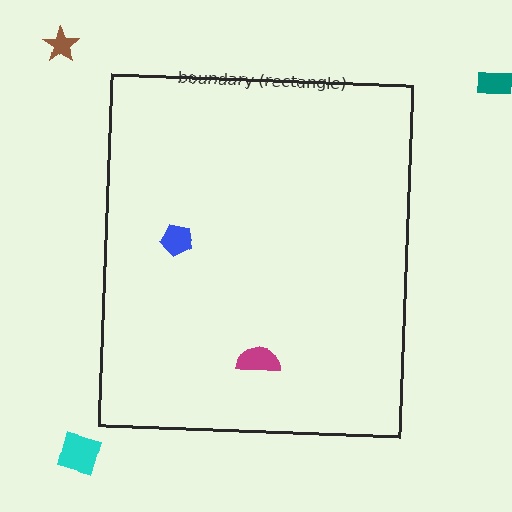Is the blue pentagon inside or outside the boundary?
Inside.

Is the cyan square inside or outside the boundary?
Outside.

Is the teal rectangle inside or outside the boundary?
Outside.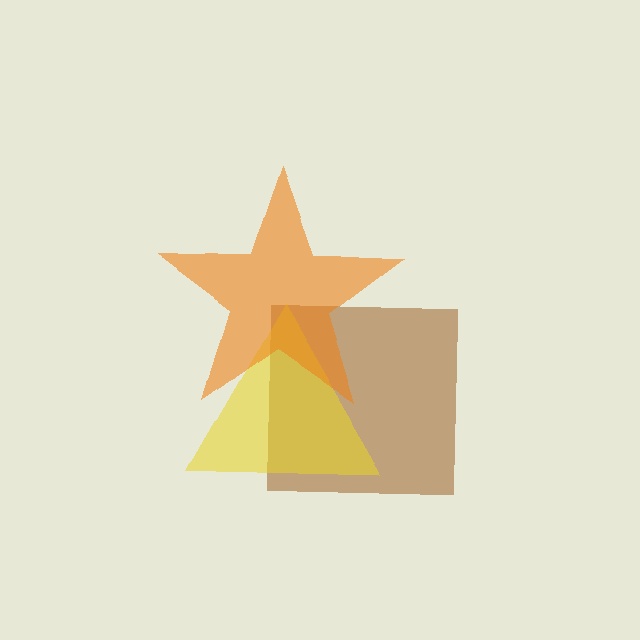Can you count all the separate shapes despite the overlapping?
Yes, there are 3 separate shapes.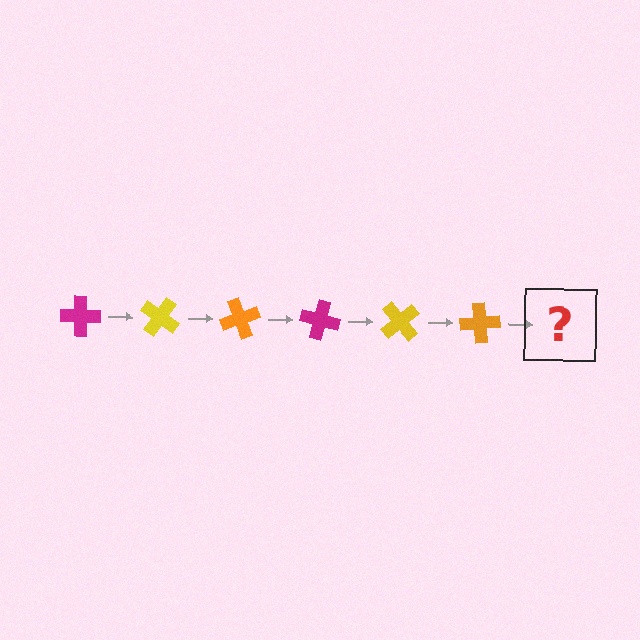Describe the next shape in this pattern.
It should be a magenta cross, rotated 210 degrees from the start.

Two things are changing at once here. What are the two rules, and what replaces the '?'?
The two rules are that it rotates 35 degrees each step and the color cycles through magenta, yellow, and orange. The '?' should be a magenta cross, rotated 210 degrees from the start.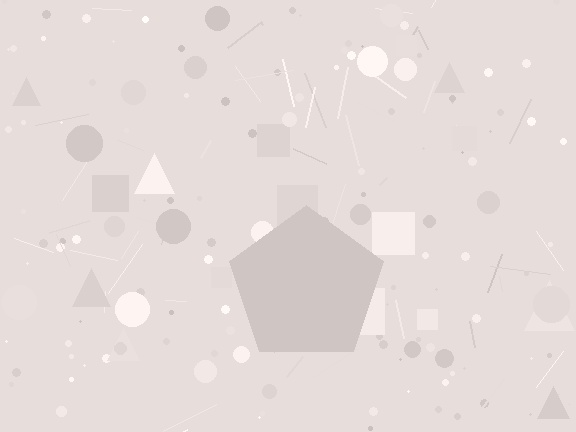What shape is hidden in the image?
A pentagon is hidden in the image.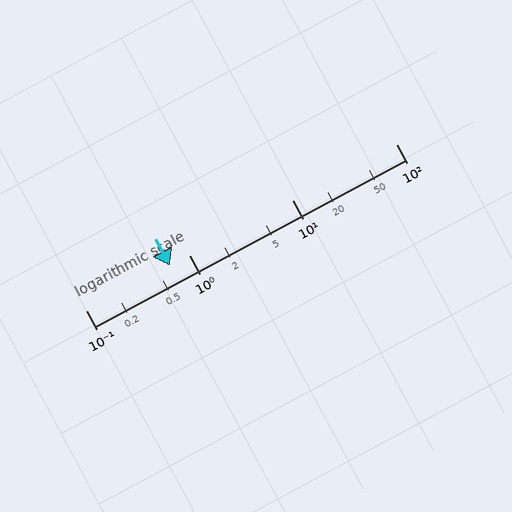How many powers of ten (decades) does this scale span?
The scale spans 3 decades, from 0.1 to 100.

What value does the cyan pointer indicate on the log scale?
The pointer indicates approximately 0.65.